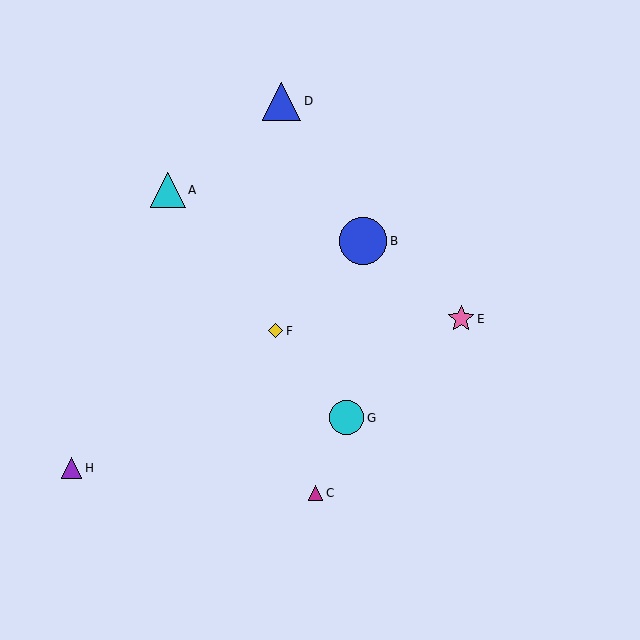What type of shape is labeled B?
Shape B is a blue circle.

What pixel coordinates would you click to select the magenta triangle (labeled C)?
Click at (316, 493) to select the magenta triangle C.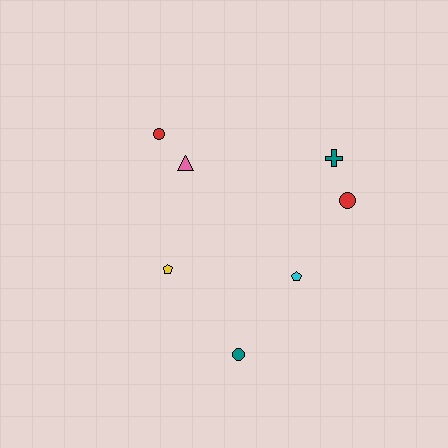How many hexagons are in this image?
There are no hexagons.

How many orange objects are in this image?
There are no orange objects.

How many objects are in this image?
There are 7 objects.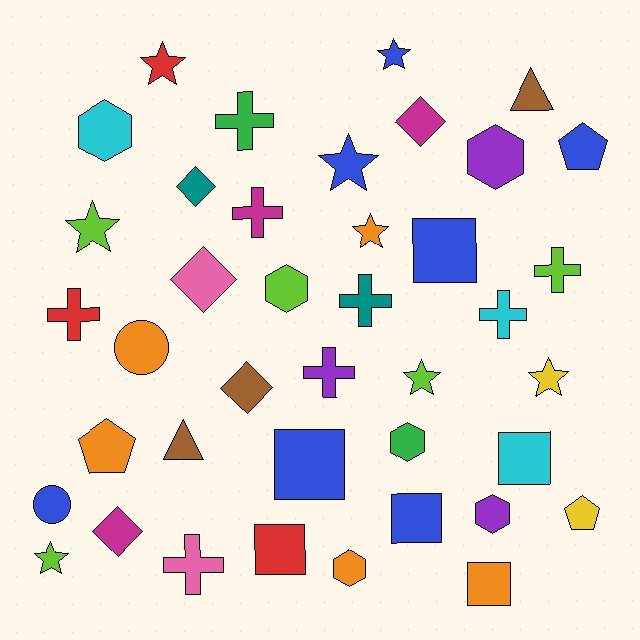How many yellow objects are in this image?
There are 2 yellow objects.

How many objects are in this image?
There are 40 objects.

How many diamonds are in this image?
There are 5 diamonds.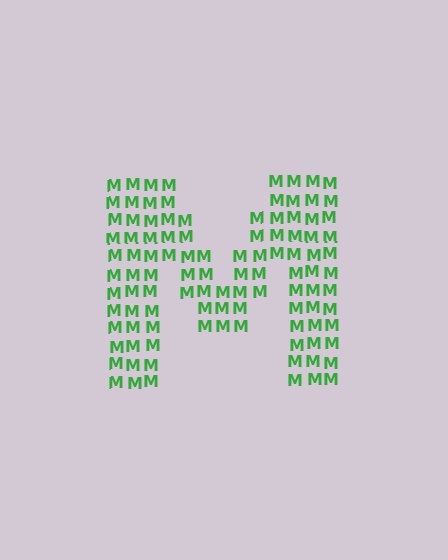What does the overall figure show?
The overall figure shows the letter M.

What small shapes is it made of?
It is made of small letter M's.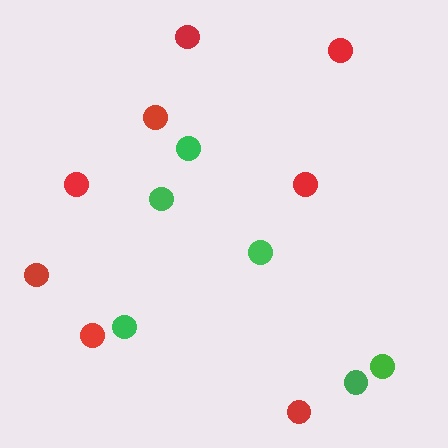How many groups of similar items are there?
There are 2 groups: one group of green circles (6) and one group of red circles (8).